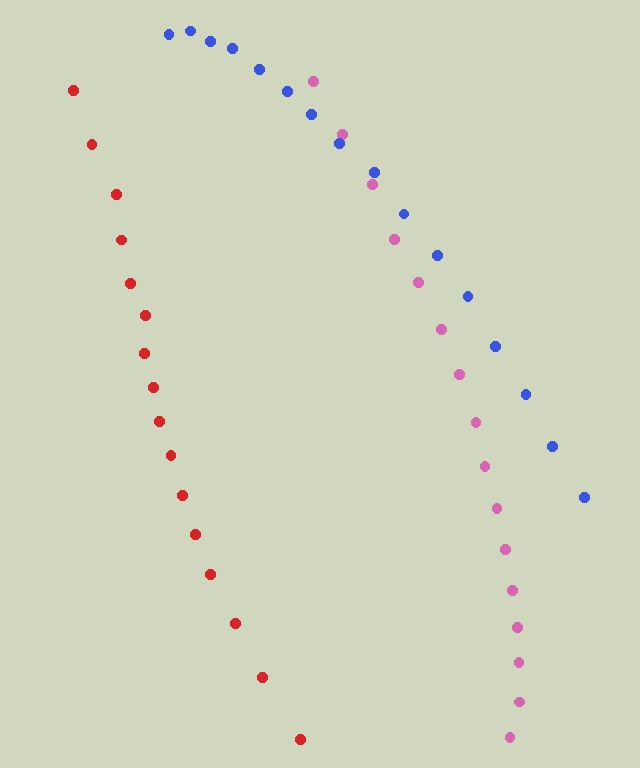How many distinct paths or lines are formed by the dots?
There are 3 distinct paths.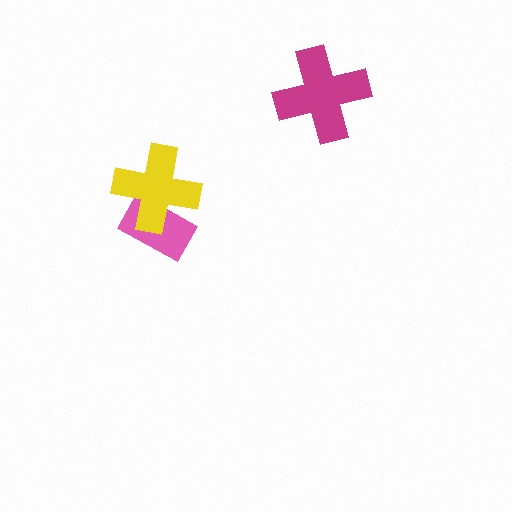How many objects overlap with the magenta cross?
0 objects overlap with the magenta cross.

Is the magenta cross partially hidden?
No, no other shape covers it.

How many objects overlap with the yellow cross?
1 object overlaps with the yellow cross.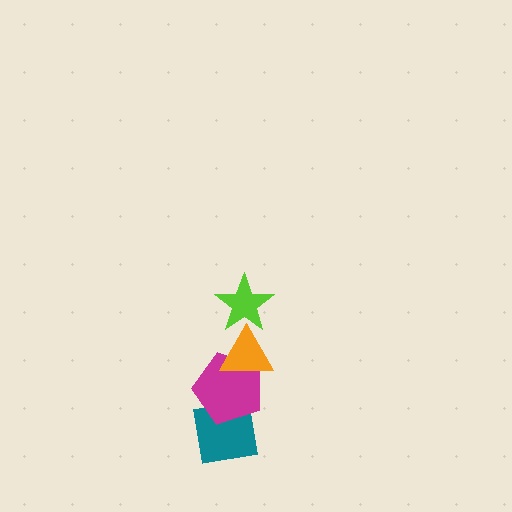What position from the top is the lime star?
The lime star is 1st from the top.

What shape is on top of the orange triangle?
The lime star is on top of the orange triangle.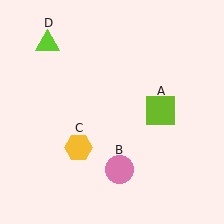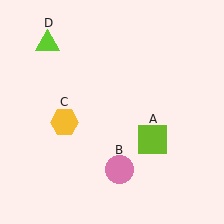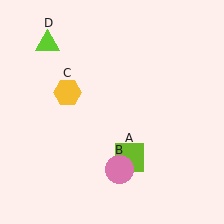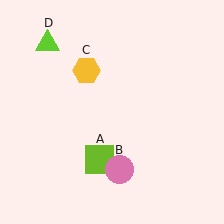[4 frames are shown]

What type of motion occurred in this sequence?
The lime square (object A), yellow hexagon (object C) rotated clockwise around the center of the scene.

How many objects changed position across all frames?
2 objects changed position: lime square (object A), yellow hexagon (object C).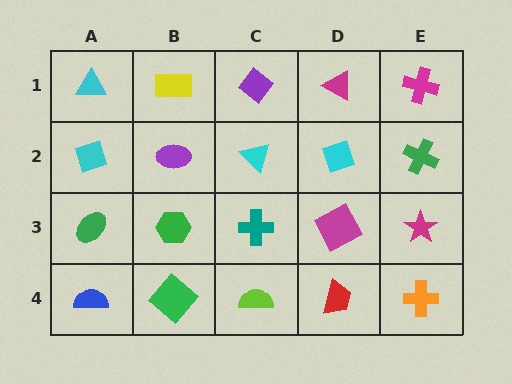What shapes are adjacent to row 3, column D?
A cyan diamond (row 2, column D), a red trapezoid (row 4, column D), a teal cross (row 3, column C), a magenta star (row 3, column E).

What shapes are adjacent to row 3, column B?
A purple ellipse (row 2, column B), a green diamond (row 4, column B), a green ellipse (row 3, column A), a teal cross (row 3, column C).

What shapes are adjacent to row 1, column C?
A cyan triangle (row 2, column C), a yellow rectangle (row 1, column B), a magenta triangle (row 1, column D).